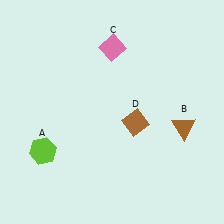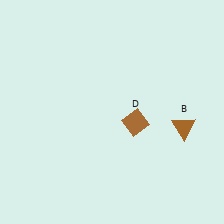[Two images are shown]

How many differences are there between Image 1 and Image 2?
There are 2 differences between the two images.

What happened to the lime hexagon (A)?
The lime hexagon (A) was removed in Image 2. It was in the bottom-left area of Image 1.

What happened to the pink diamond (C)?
The pink diamond (C) was removed in Image 2. It was in the top-right area of Image 1.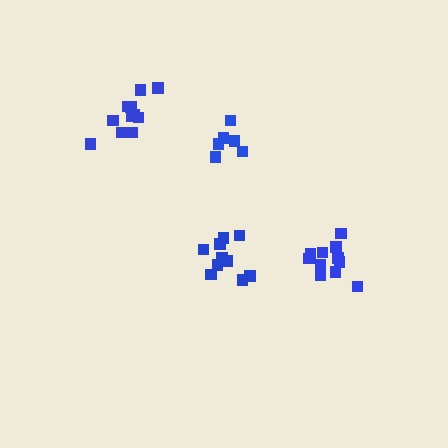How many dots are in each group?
Group 1: 11 dots, Group 2: 11 dots, Group 3: 6 dots, Group 4: 10 dots (38 total).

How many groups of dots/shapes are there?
There are 4 groups.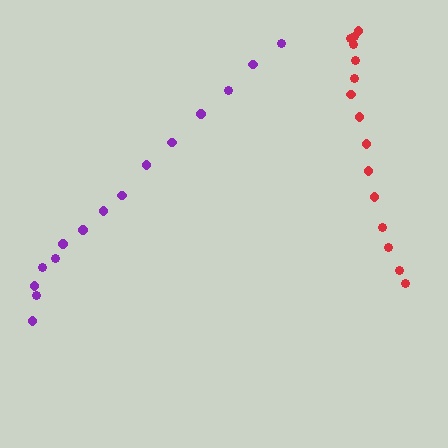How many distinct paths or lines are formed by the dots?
There are 2 distinct paths.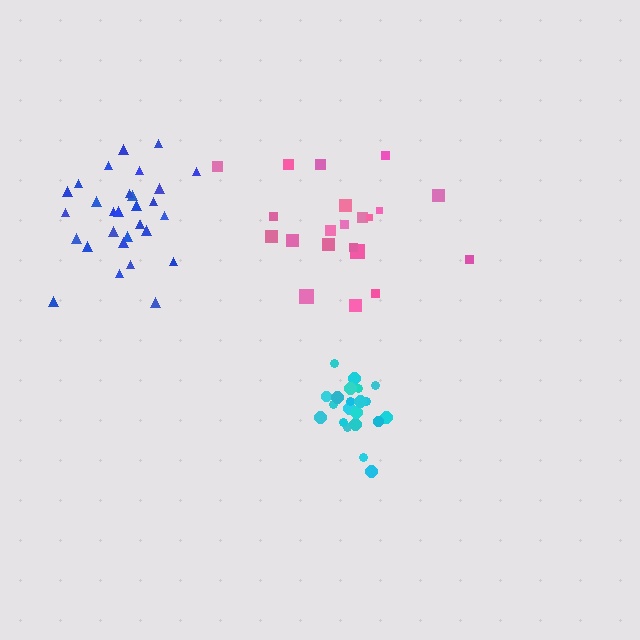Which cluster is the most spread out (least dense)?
Pink.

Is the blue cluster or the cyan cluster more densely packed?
Cyan.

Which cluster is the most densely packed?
Cyan.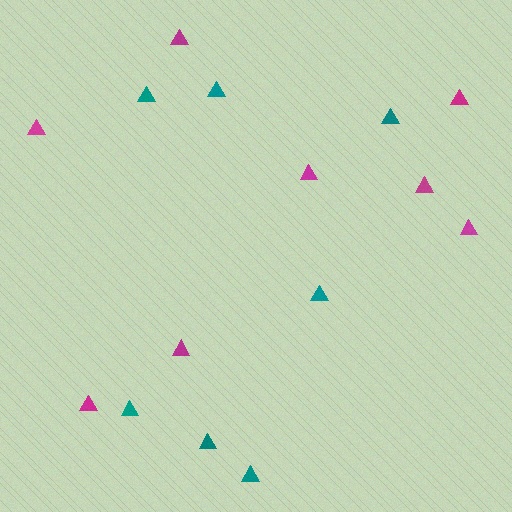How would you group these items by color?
There are 2 groups: one group of magenta triangles (8) and one group of teal triangles (7).